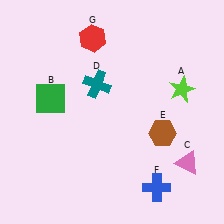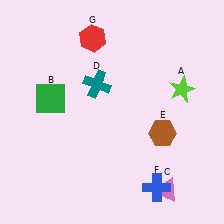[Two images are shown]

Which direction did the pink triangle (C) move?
The pink triangle (C) moved down.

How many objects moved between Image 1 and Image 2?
1 object moved between the two images.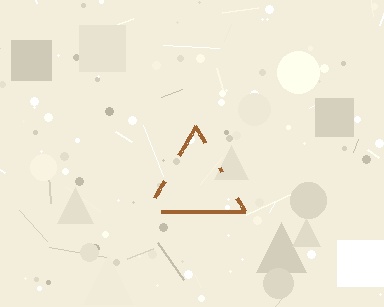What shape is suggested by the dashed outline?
The dashed outline suggests a triangle.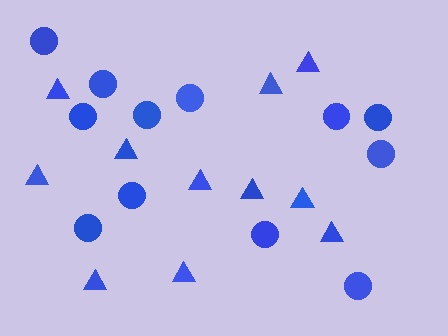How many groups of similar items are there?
There are 2 groups: one group of circles (12) and one group of triangles (11).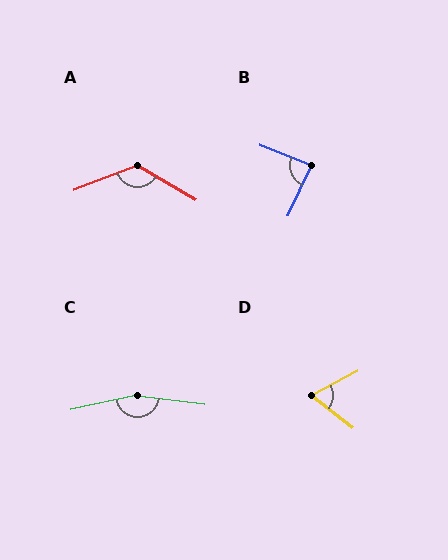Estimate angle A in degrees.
Approximately 128 degrees.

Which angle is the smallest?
D, at approximately 65 degrees.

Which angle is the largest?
C, at approximately 161 degrees.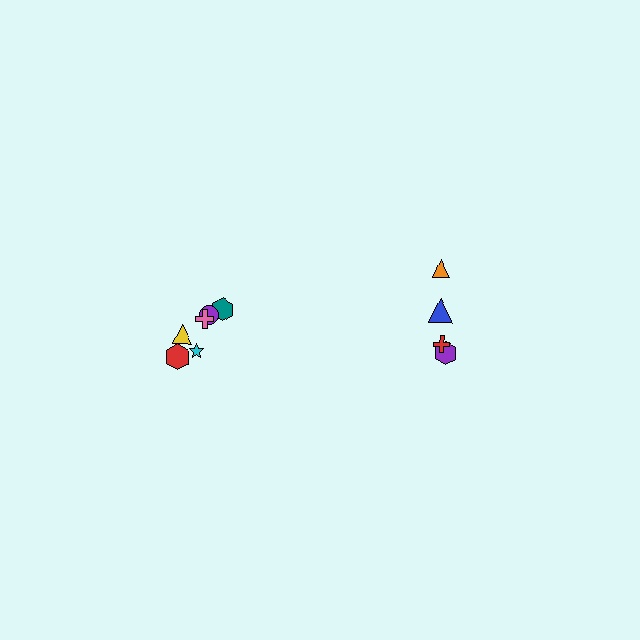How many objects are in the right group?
There are 4 objects.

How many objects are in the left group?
There are 6 objects.